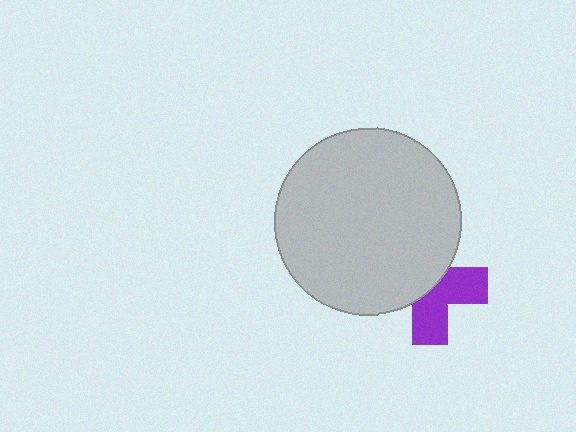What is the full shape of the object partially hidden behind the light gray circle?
The partially hidden object is a purple cross.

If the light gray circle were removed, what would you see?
You would see the complete purple cross.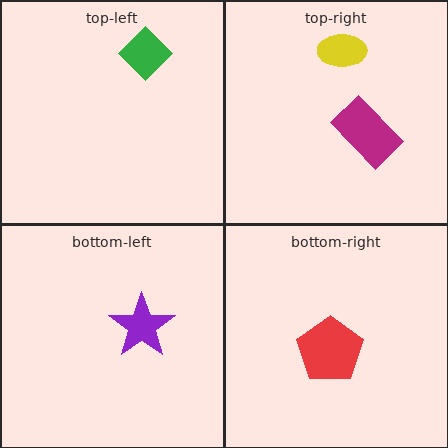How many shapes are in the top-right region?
2.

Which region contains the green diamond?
The top-left region.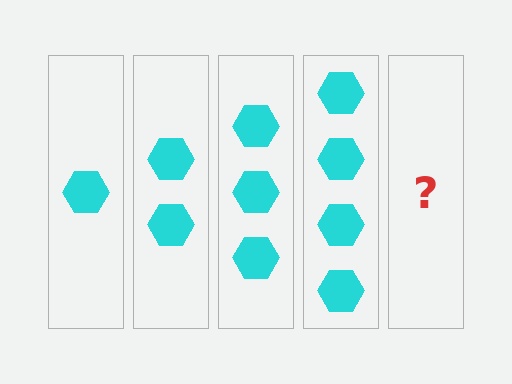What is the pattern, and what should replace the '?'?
The pattern is that each step adds one more hexagon. The '?' should be 5 hexagons.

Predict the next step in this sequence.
The next step is 5 hexagons.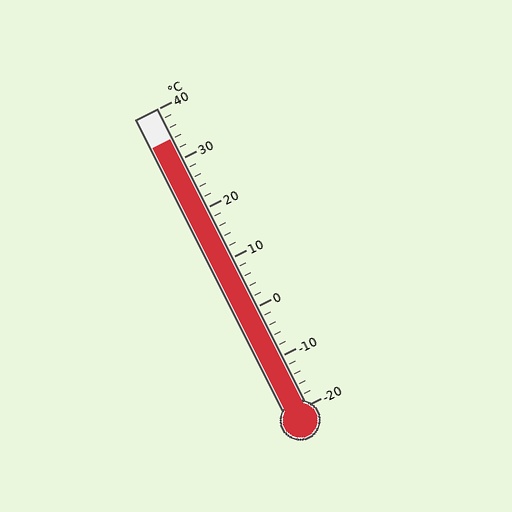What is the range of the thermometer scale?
The thermometer scale ranges from -20°C to 40°C.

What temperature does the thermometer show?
The thermometer shows approximately 34°C.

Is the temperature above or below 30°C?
The temperature is above 30°C.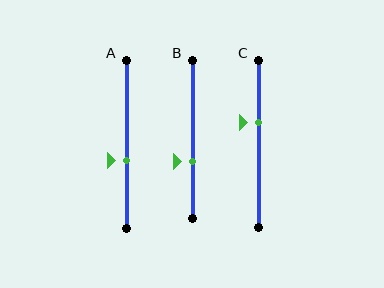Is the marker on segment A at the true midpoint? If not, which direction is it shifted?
No, the marker on segment A is shifted downward by about 10% of the segment length.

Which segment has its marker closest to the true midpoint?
Segment A has its marker closest to the true midpoint.